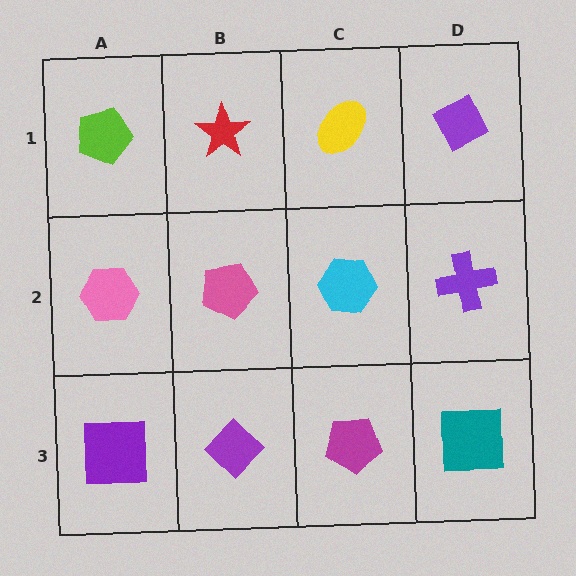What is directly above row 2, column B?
A red star.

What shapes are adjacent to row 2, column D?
A purple diamond (row 1, column D), a teal square (row 3, column D), a cyan hexagon (row 2, column C).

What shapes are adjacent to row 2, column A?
A lime pentagon (row 1, column A), a purple square (row 3, column A), a pink pentagon (row 2, column B).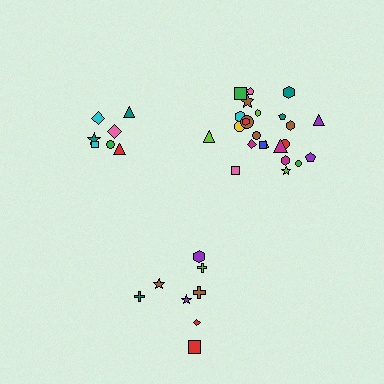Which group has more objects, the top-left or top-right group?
The top-right group.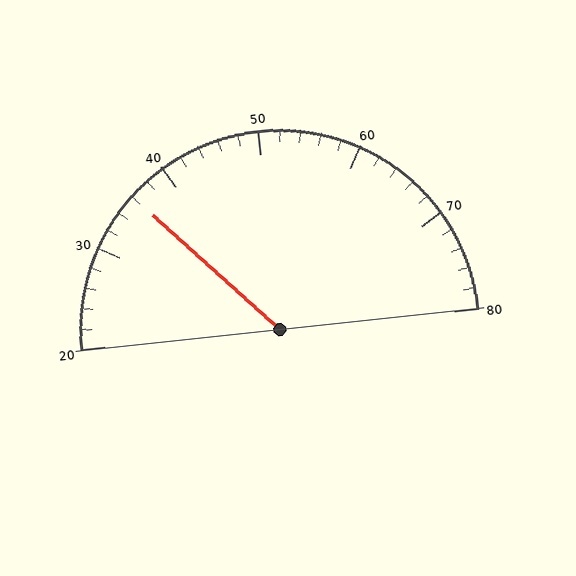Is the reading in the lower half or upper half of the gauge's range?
The reading is in the lower half of the range (20 to 80).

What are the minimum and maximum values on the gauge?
The gauge ranges from 20 to 80.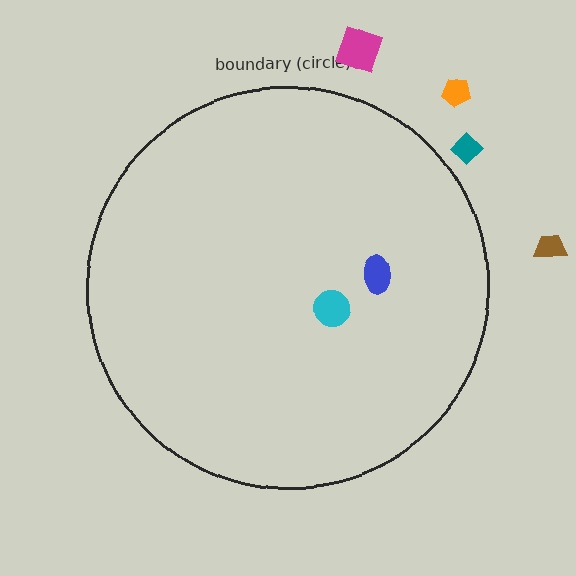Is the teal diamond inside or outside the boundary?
Outside.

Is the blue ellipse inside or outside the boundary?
Inside.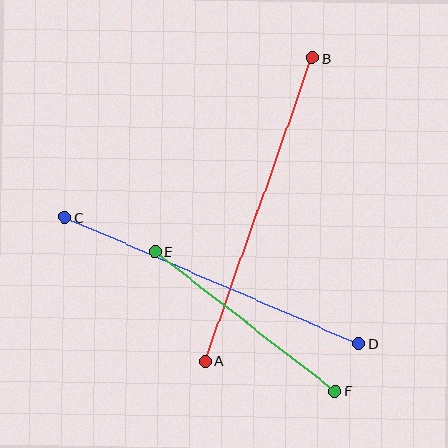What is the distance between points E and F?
The distance is approximately 228 pixels.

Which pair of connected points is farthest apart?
Points A and B are farthest apart.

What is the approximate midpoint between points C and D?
The midpoint is at approximately (212, 281) pixels.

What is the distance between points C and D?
The distance is approximately 320 pixels.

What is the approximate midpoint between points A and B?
The midpoint is at approximately (259, 210) pixels.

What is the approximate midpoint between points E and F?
The midpoint is at approximately (245, 321) pixels.